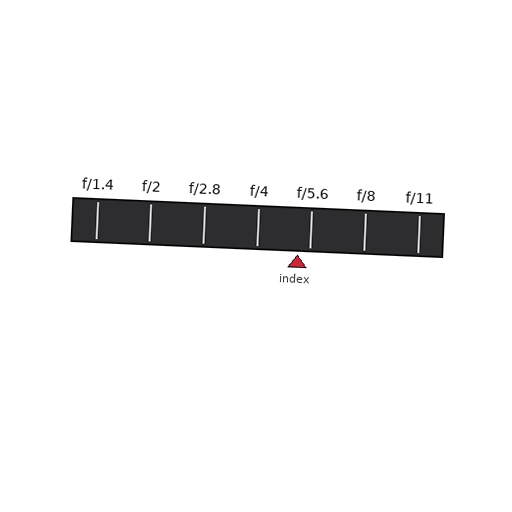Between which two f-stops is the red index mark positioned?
The index mark is between f/4 and f/5.6.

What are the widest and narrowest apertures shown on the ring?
The widest aperture shown is f/1.4 and the narrowest is f/11.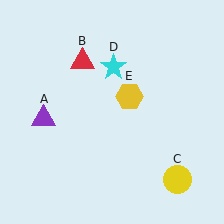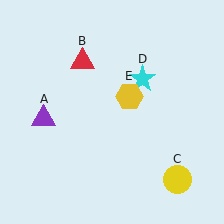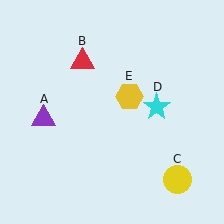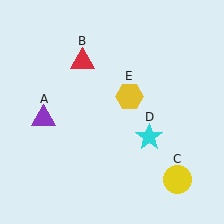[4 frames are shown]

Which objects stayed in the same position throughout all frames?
Purple triangle (object A) and red triangle (object B) and yellow circle (object C) and yellow hexagon (object E) remained stationary.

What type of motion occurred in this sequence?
The cyan star (object D) rotated clockwise around the center of the scene.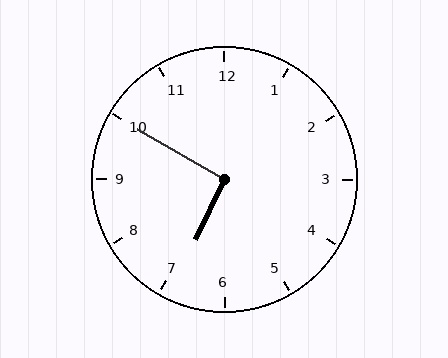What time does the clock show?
6:50.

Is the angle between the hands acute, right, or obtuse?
It is right.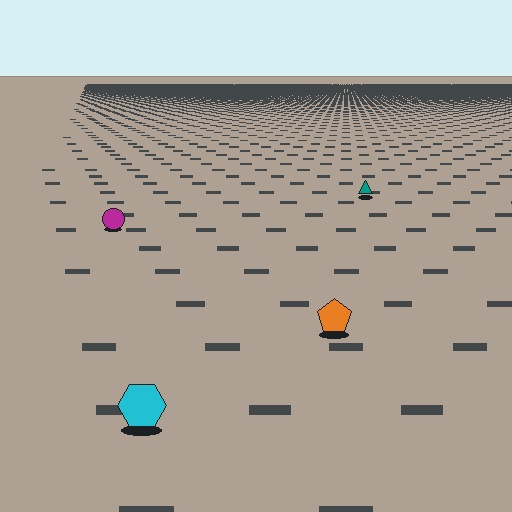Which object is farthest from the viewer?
The teal triangle is farthest from the viewer. It appears smaller and the ground texture around it is denser.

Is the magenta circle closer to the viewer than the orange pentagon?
No. The orange pentagon is closer — you can tell from the texture gradient: the ground texture is coarser near it.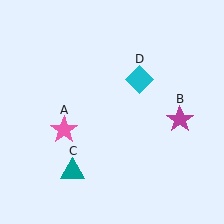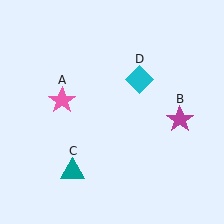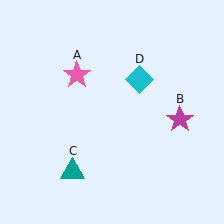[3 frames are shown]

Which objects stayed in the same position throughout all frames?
Magenta star (object B) and teal triangle (object C) and cyan diamond (object D) remained stationary.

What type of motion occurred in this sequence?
The pink star (object A) rotated clockwise around the center of the scene.